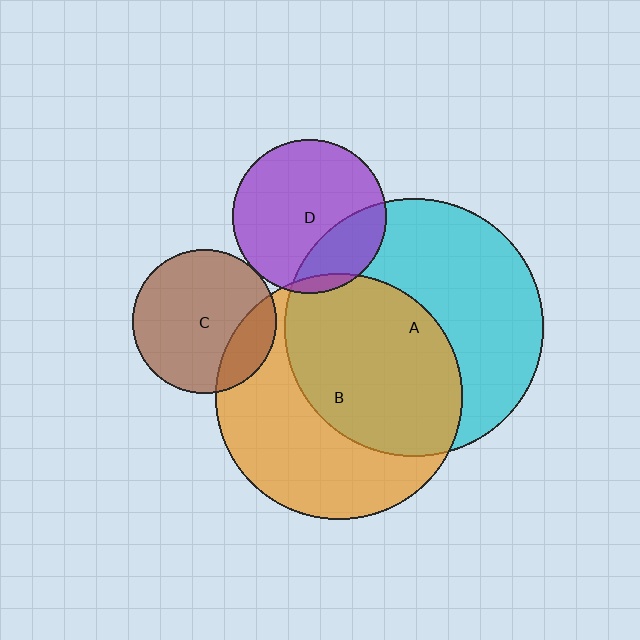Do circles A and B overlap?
Yes.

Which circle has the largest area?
Circle A (cyan).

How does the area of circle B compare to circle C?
Approximately 2.9 times.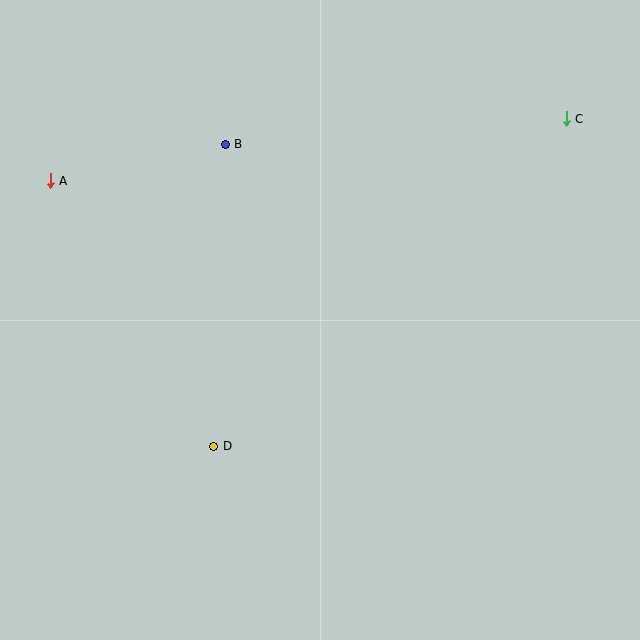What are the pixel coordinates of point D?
Point D is at (214, 446).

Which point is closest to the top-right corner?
Point C is closest to the top-right corner.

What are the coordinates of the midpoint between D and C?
The midpoint between D and C is at (390, 282).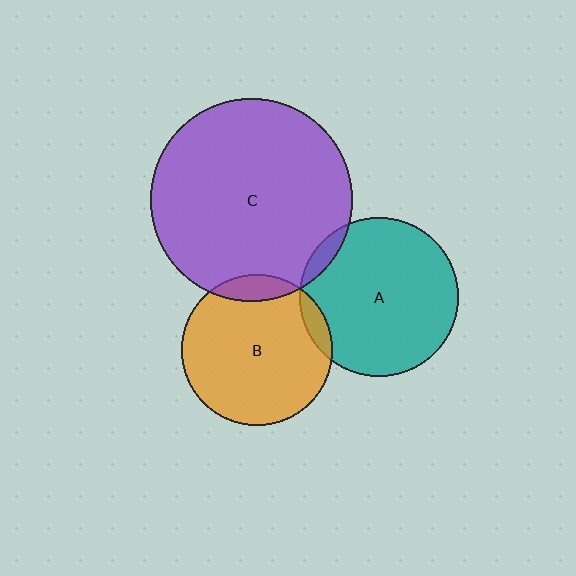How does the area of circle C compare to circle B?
Approximately 1.8 times.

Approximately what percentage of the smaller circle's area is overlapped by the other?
Approximately 10%.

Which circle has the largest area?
Circle C (purple).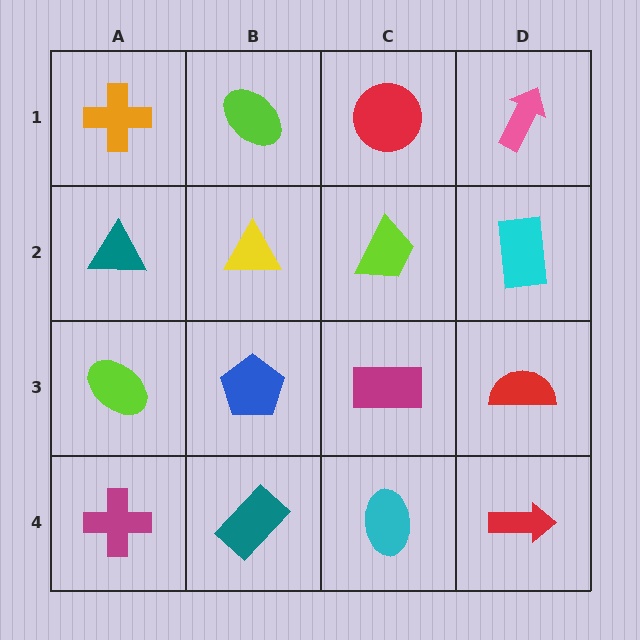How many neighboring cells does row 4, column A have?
2.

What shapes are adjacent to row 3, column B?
A yellow triangle (row 2, column B), a teal rectangle (row 4, column B), a lime ellipse (row 3, column A), a magenta rectangle (row 3, column C).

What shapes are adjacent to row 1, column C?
A lime trapezoid (row 2, column C), a lime ellipse (row 1, column B), a pink arrow (row 1, column D).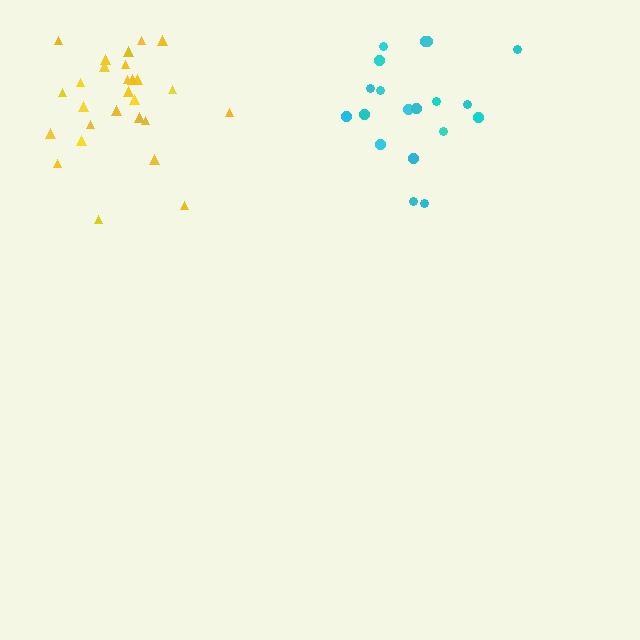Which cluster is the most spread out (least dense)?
Cyan.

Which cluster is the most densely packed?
Yellow.